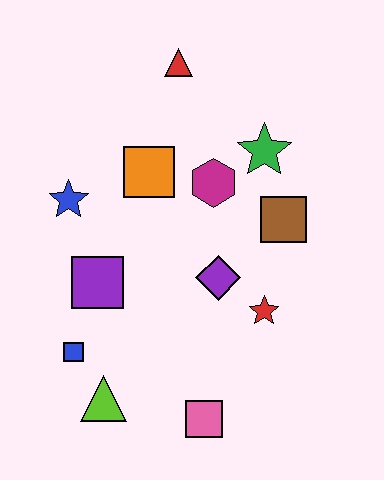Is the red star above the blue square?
Yes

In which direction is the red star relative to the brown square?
The red star is below the brown square.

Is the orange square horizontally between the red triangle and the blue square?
Yes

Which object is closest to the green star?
The magenta hexagon is closest to the green star.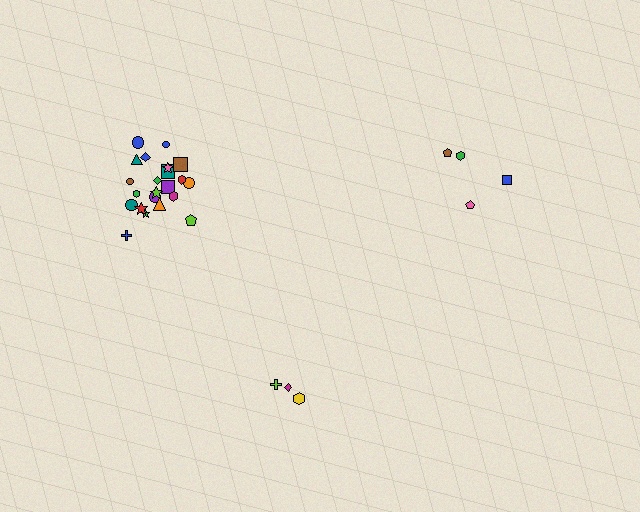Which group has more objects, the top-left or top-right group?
The top-left group.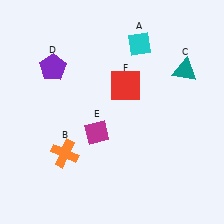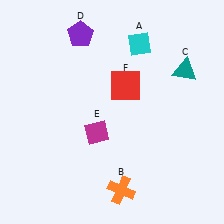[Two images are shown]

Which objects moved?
The objects that moved are: the orange cross (B), the purple pentagon (D).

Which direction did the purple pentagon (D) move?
The purple pentagon (D) moved up.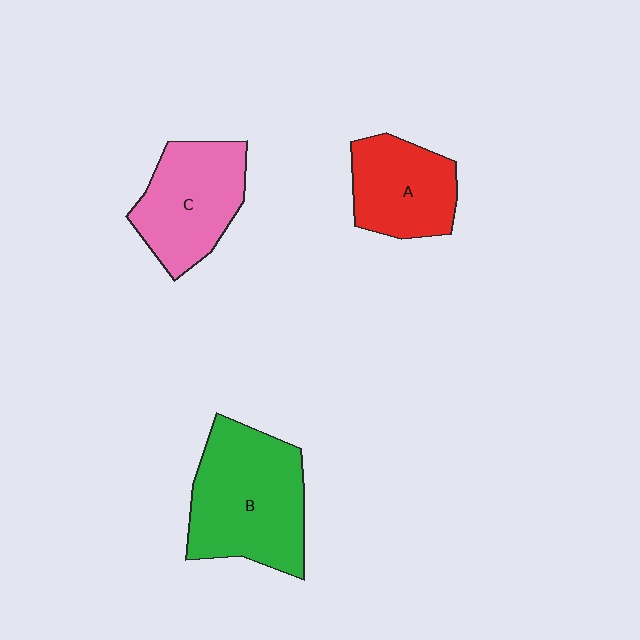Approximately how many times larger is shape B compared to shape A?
Approximately 1.6 times.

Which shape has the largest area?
Shape B (green).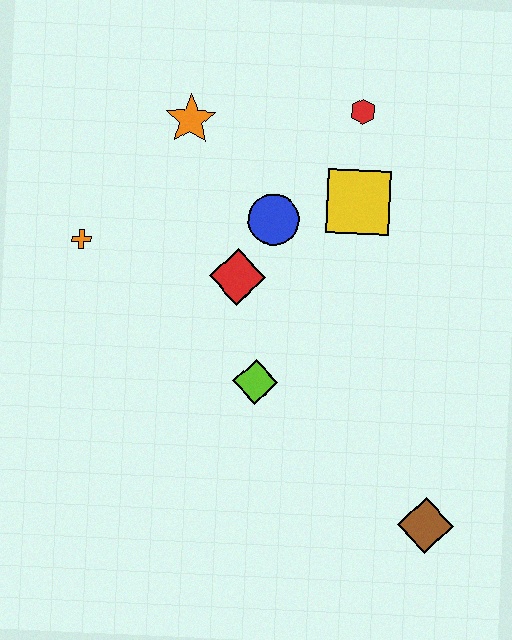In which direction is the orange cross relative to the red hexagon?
The orange cross is to the left of the red hexagon.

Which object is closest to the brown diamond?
The lime diamond is closest to the brown diamond.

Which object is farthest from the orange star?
The brown diamond is farthest from the orange star.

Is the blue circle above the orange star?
No